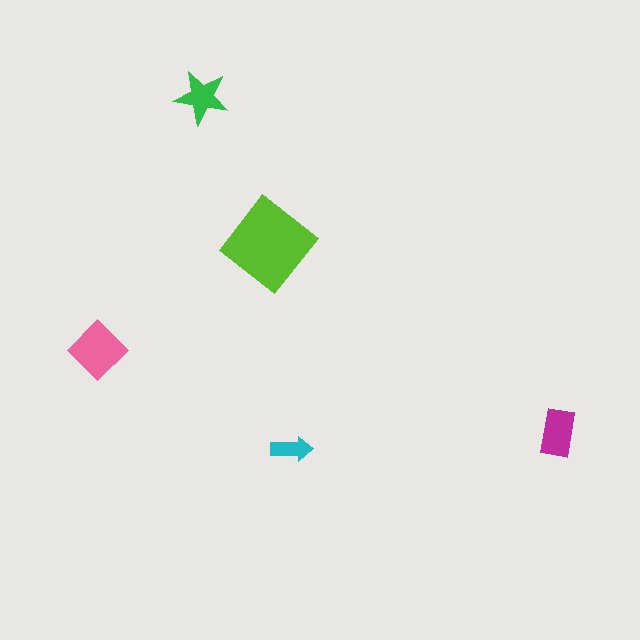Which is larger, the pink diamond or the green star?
The pink diamond.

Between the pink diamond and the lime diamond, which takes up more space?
The lime diamond.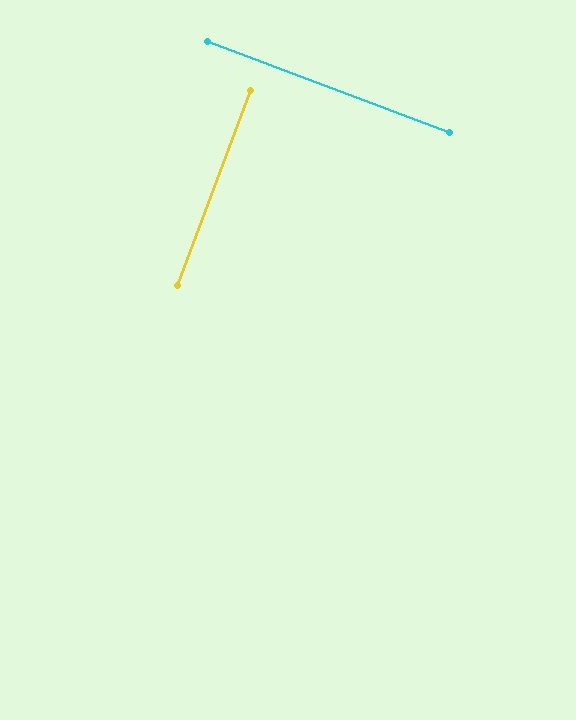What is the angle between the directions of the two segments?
Approximately 90 degrees.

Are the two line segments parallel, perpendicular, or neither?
Perpendicular — they meet at approximately 90°.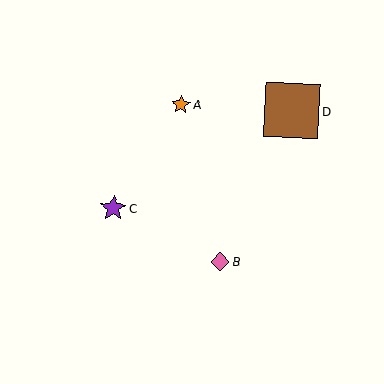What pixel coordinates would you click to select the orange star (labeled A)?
Click at (181, 105) to select the orange star A.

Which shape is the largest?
The brown square (labeled D) is the largest.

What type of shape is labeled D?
Shape D is a brown square.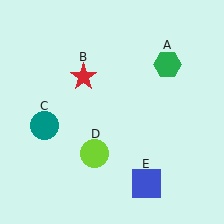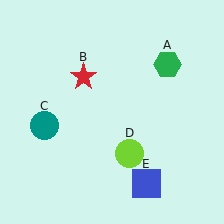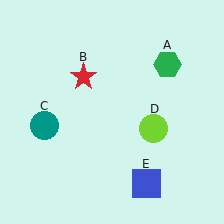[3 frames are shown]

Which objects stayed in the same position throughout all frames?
Green hexagon (object A) and red star (object B) and teal circle (object C) and blue square (object E) remained stationary.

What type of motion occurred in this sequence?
The lime circle (object D) rotated counterclockwise around the center of the scene.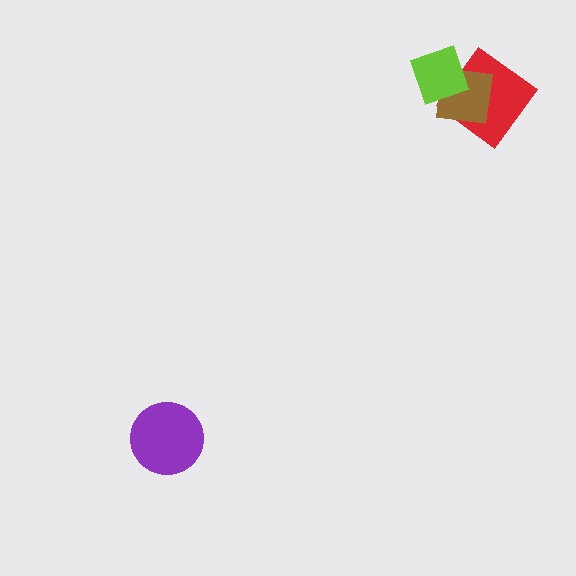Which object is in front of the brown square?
The lime diamond is in front of the brown square.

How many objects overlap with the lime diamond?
2 objects overlap with the lime diamond.